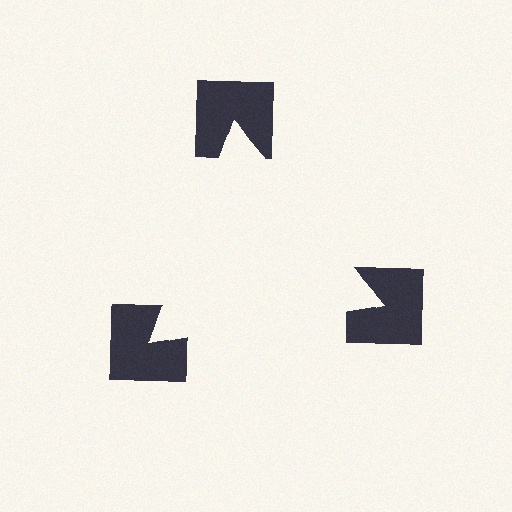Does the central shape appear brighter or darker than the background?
It typically appears slightly brighter than the background, even though no actual brightness change is drawn.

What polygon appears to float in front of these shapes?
An illusory triangle — its edges are inferred from the aligned wedge cuts in the notched squares, not physically drawn.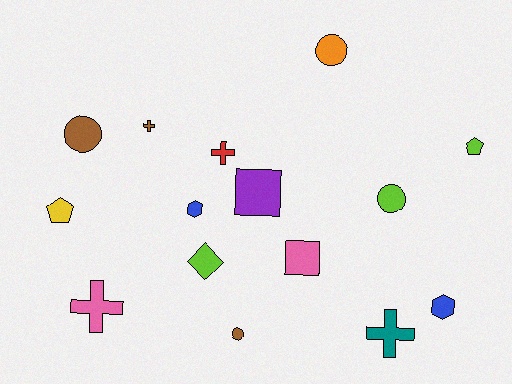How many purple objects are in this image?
There is 1 purple object.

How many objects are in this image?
There are 15 objects.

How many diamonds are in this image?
There is 1 diamond.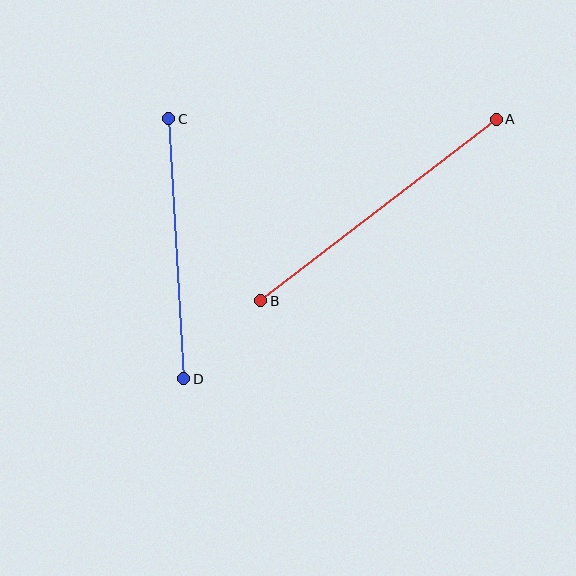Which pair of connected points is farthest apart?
Points A and B are farthest apart.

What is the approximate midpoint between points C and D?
The midpoint is at approximately (176, 249) pixels.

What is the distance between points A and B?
The distance is approximately 297 pixels.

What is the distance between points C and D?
The distance is approximately 261 pixels.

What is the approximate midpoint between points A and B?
The midpoint is at approximately (378, 210) pixels.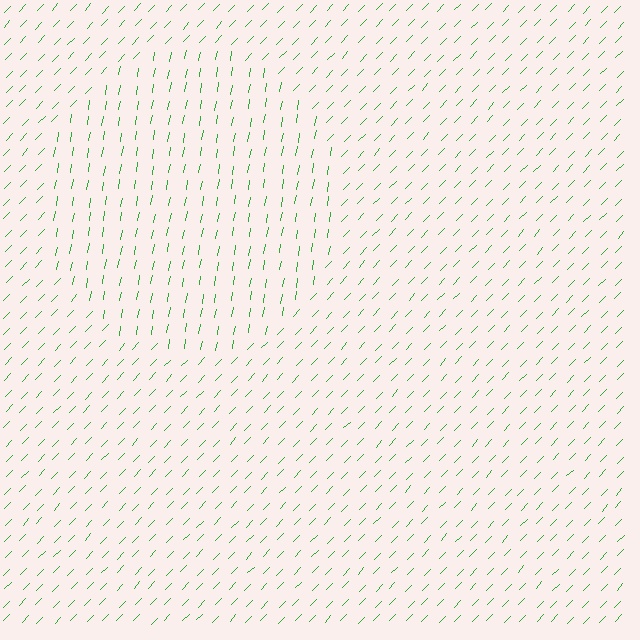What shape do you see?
I see a circle.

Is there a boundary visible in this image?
Yes, there is a texture boundary formed by a change in line orientation.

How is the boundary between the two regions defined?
The boundary is defined purely by a change in line orientation (approximately 34 degrees difference). All lines are the same color and thickness.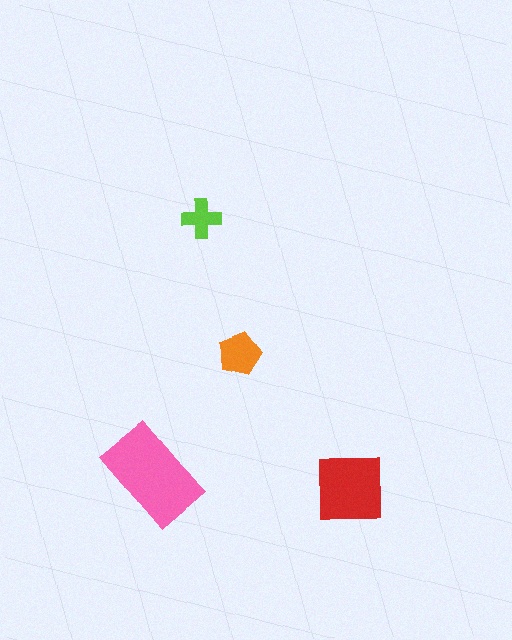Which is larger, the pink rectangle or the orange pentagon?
The pink rectangle.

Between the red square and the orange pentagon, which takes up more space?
The red square.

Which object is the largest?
The pink rectangle.